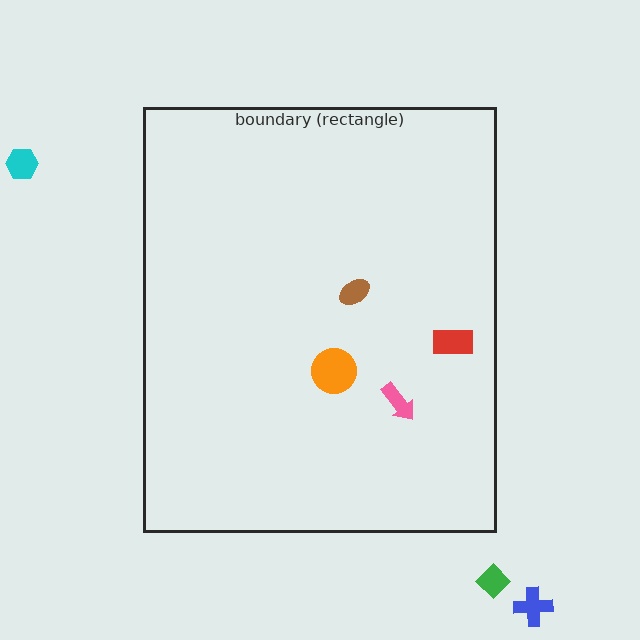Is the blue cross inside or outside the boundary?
Outside.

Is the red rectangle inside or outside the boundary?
Inside.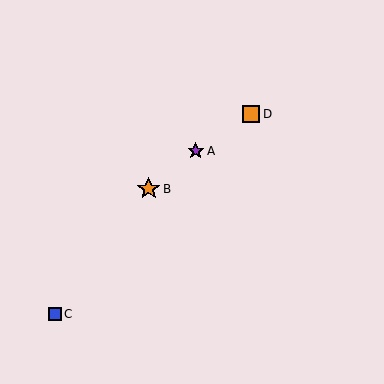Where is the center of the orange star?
The center of the orange star is at (149, 189).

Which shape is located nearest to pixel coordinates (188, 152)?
The purple star (labeled A) at (196, 151) is nearest to that location.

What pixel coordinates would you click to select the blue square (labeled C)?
Click at (55, 314) to select the blue square C.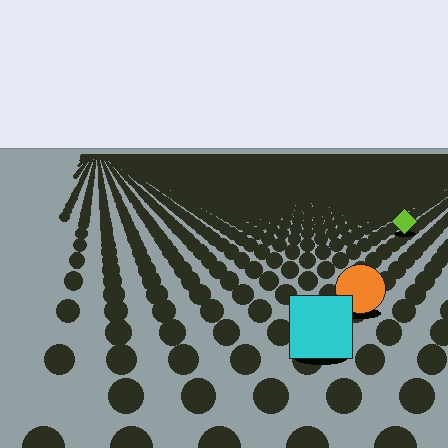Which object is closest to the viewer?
The cyan square is closest. The texture marks near it are larger and more spread out.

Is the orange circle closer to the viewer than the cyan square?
No. The cyan square is closer — you can tell from the texture gradient: the ground texture is coarser near it.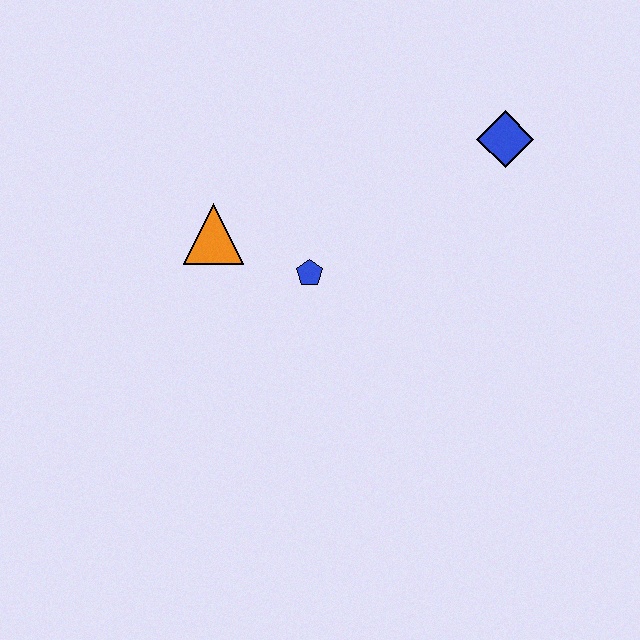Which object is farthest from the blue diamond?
The orange triangle is farthest from the blue diamond.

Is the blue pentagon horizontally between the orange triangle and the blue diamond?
Yes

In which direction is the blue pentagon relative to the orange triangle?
The blue pentagon is to the right of the orange triangle.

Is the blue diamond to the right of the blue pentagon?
Yes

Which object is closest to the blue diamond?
The blue pentagon is closest to the blue diamond.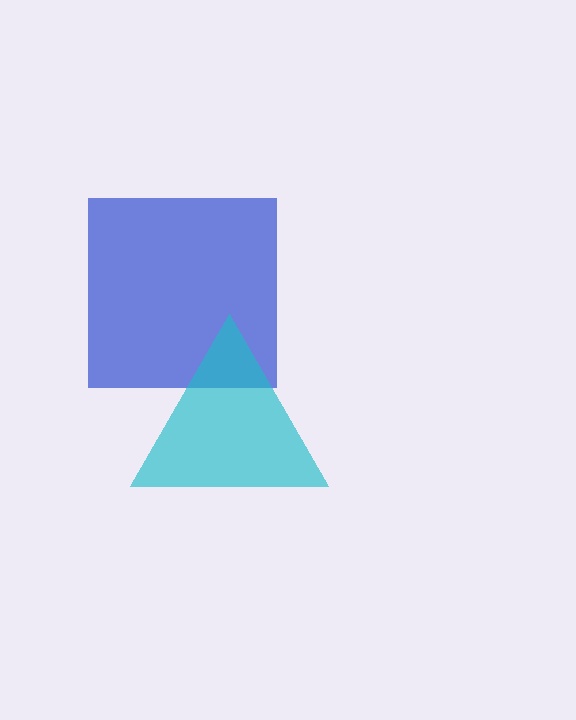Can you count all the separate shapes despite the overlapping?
Yes, there are 2 separate shapes.